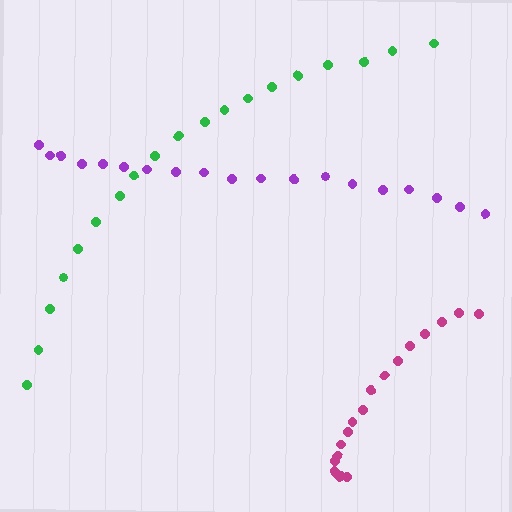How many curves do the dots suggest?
There are 3 distinct paths.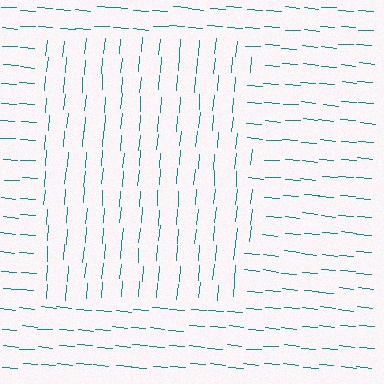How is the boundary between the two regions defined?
The boundary is defined purely by a change in line orientation (approximately 90 degrees difference). All lines are the same color and thickness.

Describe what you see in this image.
The image is filled with small teal line segments. A rectangle region in the image has lines oriented differently from the surrounding lines, creating a visible texture boundary.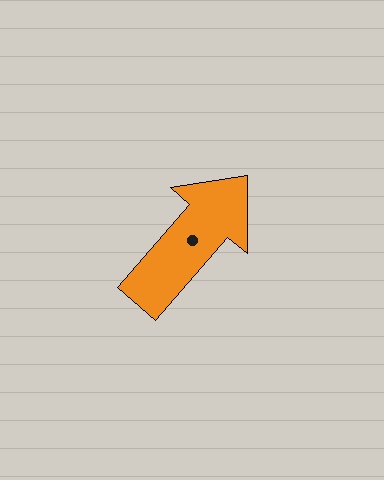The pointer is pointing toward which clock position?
Roughly 1 o'clock.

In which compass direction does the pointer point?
Northeast.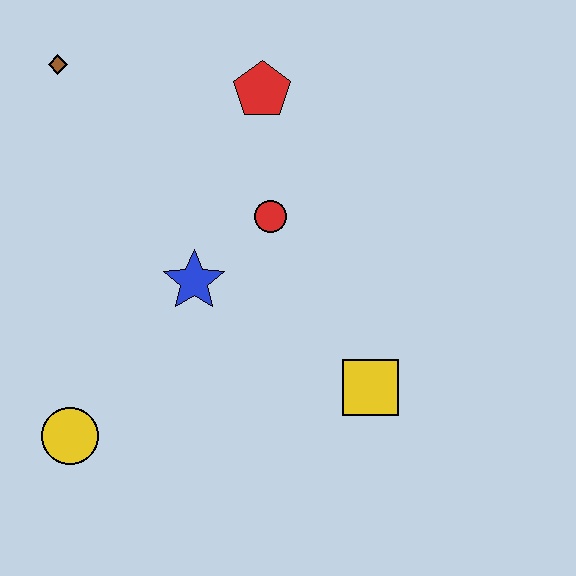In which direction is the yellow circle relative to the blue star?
The yellow circle is below the blue star.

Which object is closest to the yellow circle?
The blue star is closest to the yellow circle.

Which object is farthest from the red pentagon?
The yellow circle is farthest from the red pentagon.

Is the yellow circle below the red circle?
Yes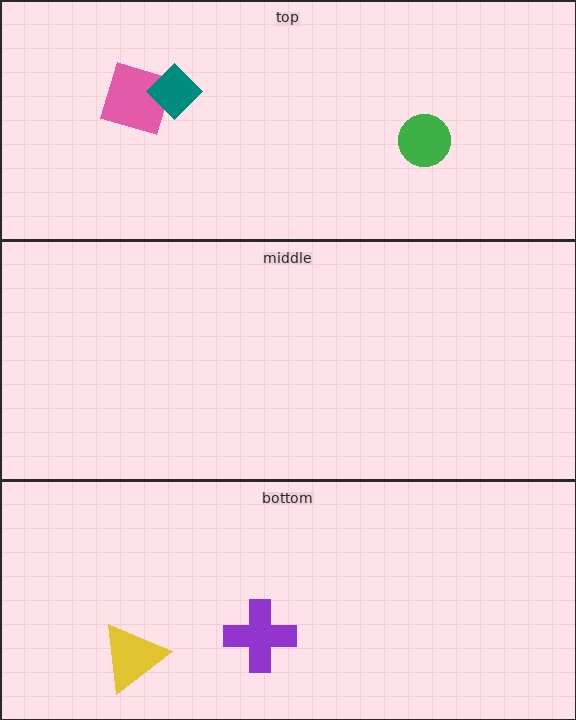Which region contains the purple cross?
The bottom region.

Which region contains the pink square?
The top region.